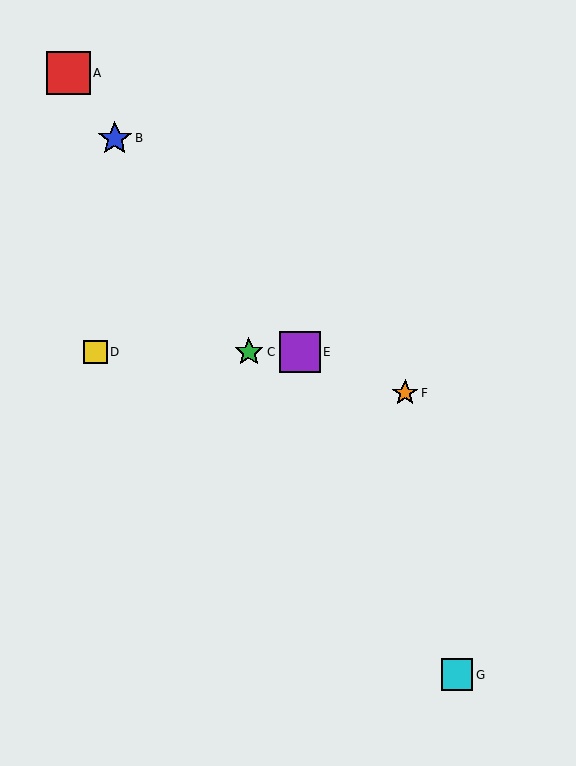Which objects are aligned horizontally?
Objects C, D, E are aligned horizontally.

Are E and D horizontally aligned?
Yes, both are at y≈352.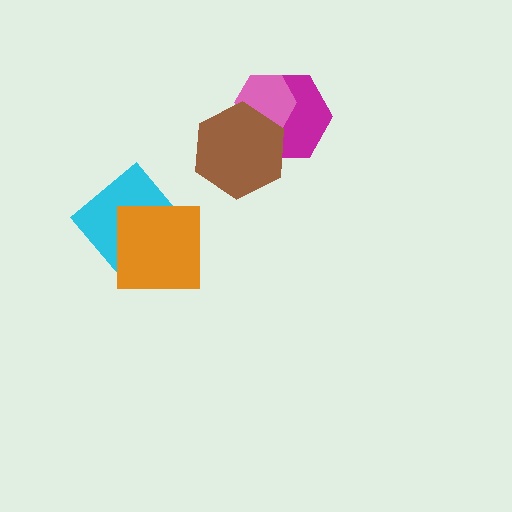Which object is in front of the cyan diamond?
The orange square is in front of the cyan diamond.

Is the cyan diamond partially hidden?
Yes, it is partially covered by another shape.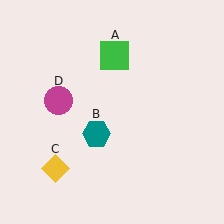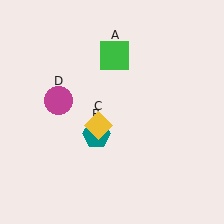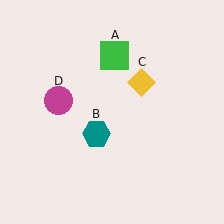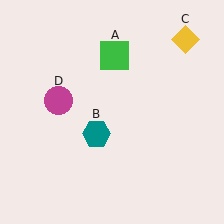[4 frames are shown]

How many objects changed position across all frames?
1 object changed position: yellow diamond (object C).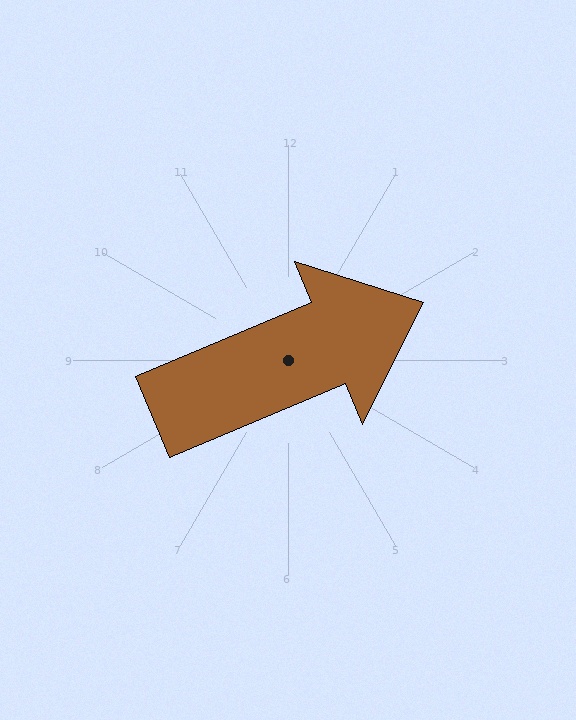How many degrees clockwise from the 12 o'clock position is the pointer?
Approximately 67 degrees.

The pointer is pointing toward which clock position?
Roughly 2 o'clock.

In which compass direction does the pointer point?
Northeast.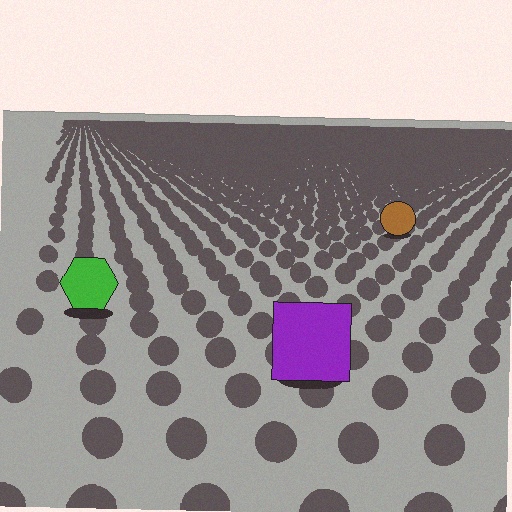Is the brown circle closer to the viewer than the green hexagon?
No. The green hexagon is closer — you can tell from the texture gradient: the ground texture is coarser near it.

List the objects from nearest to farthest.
From nearest to farthest: the purple square, the green hexagon, the brown circle.